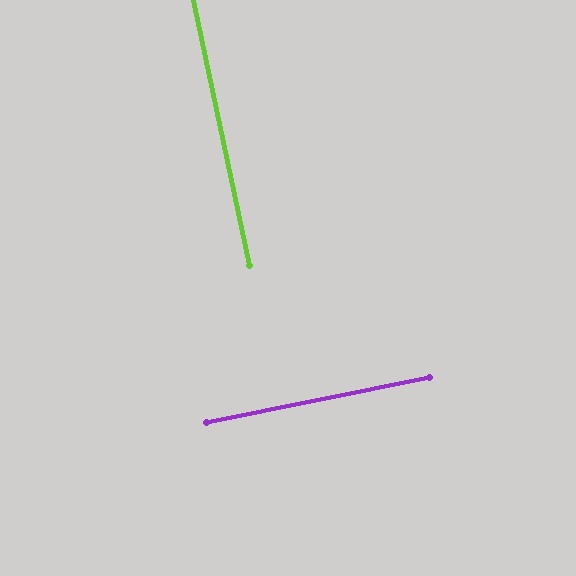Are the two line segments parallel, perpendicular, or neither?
Perpendicular — they meet at approximately 90°.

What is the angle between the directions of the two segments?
Approximately 90 degrees.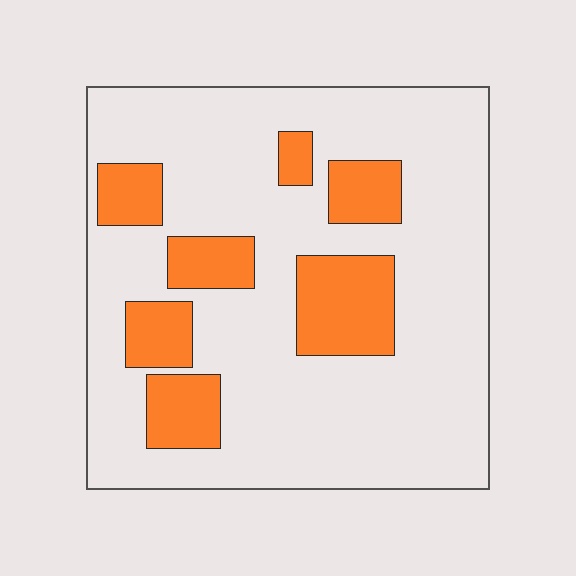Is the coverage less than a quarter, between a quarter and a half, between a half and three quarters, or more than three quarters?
Less than a quarter.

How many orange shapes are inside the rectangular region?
7.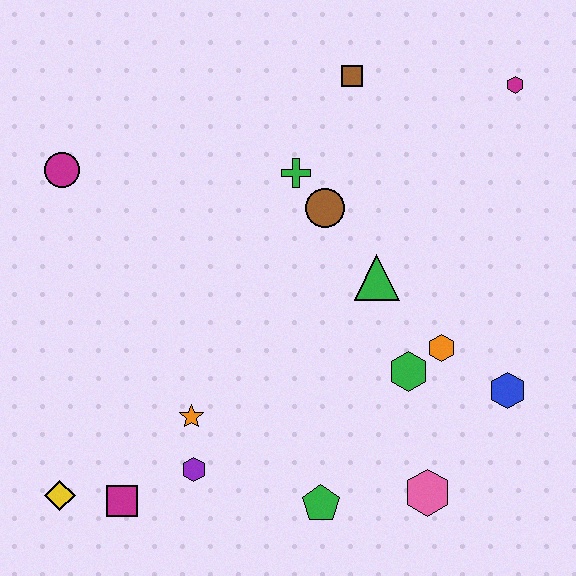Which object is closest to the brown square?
The green cross is closest to the brown square.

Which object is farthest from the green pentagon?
The magenta hexagon is farthest from the green pentagon.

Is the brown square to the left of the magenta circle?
No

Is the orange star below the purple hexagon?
No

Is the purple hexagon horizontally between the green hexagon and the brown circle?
No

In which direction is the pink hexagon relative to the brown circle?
The pink hexagon is below the brown circle.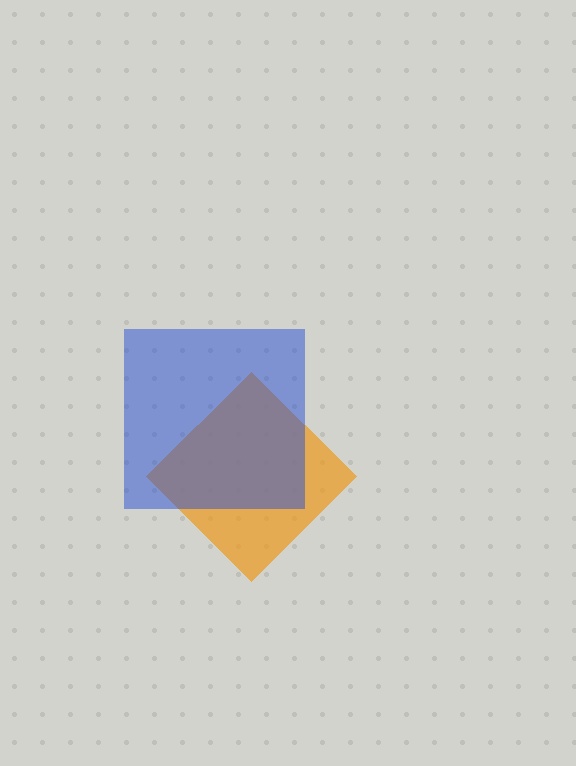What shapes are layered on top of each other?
The layered shapes are: an orange diamond, a blue square.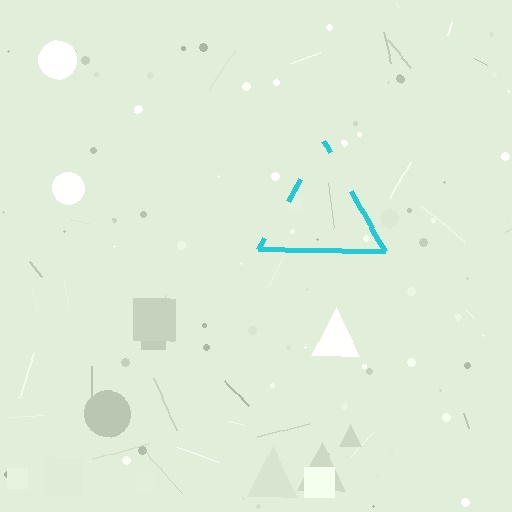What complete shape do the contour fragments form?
The contour fragments form a triangle.